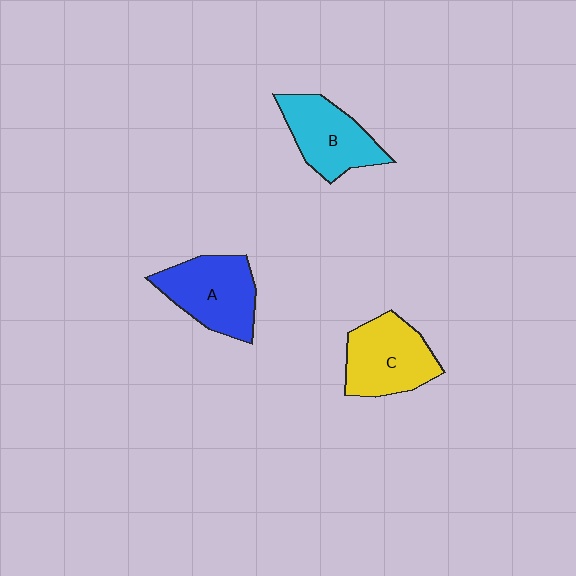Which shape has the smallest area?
Shape B (cyan).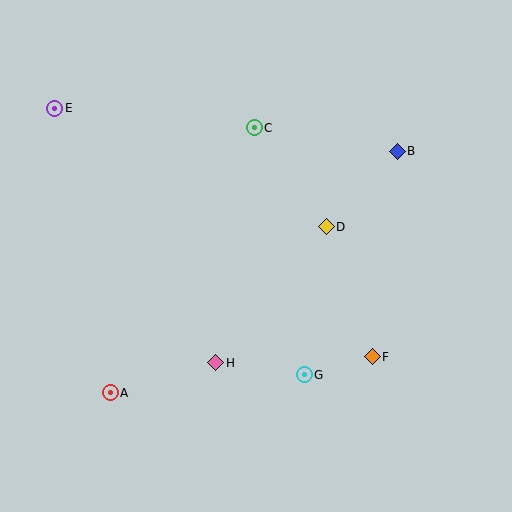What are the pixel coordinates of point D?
Point D is at (326, 227).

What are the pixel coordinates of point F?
Point F is at (372, 357).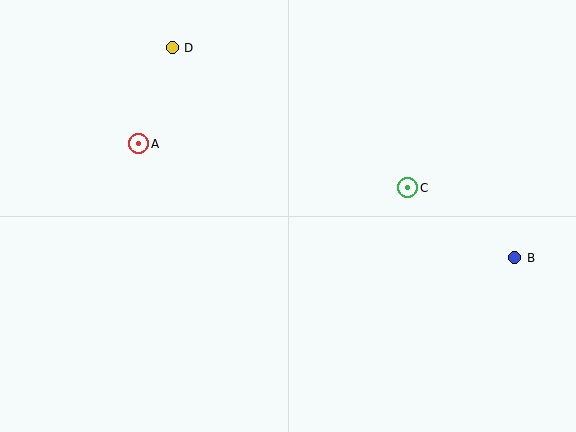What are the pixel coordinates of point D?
Point D is at (172, 48).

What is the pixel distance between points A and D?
The distance between A and D is 102 pixels.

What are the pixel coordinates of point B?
Point B is at (515, 258).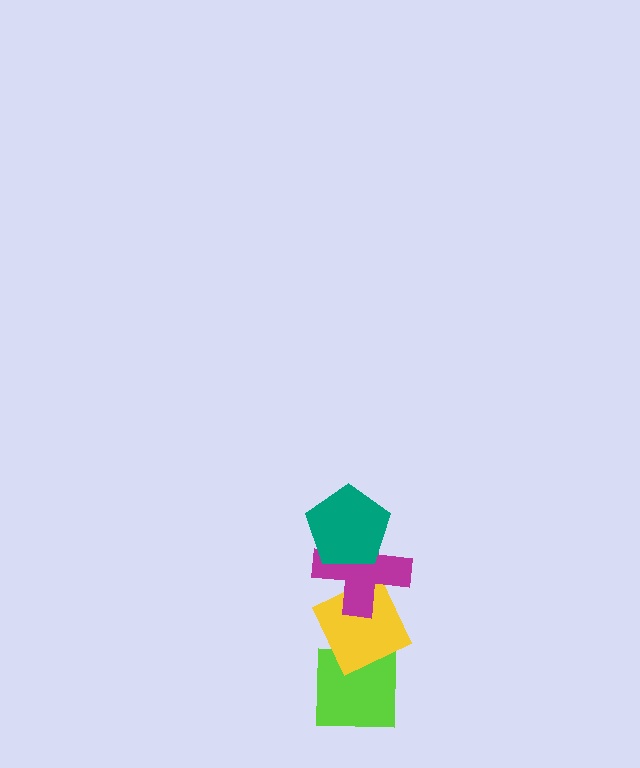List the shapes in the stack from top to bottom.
From top to bottom: the teal pentagon, the magenta cross, the yellow diamond, the lime square.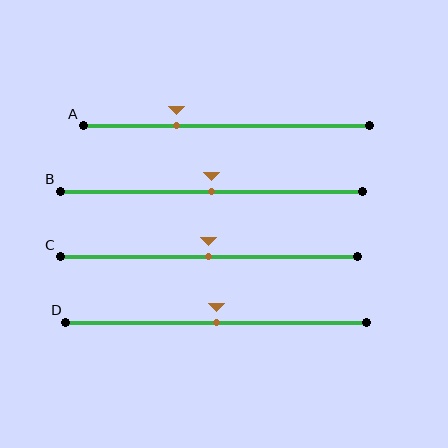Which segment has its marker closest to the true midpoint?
Segment B has its marker closest to the true midpoint.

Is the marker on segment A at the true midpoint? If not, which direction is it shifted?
No, the marker on segment A is shifted to the left by about 17% of the segment length.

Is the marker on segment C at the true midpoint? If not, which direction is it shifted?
Yes, the marker on segment C is at the true midpoint.